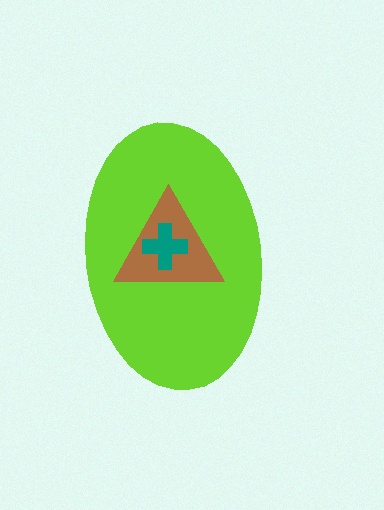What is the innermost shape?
The teal cross.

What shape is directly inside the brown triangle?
The teal cross.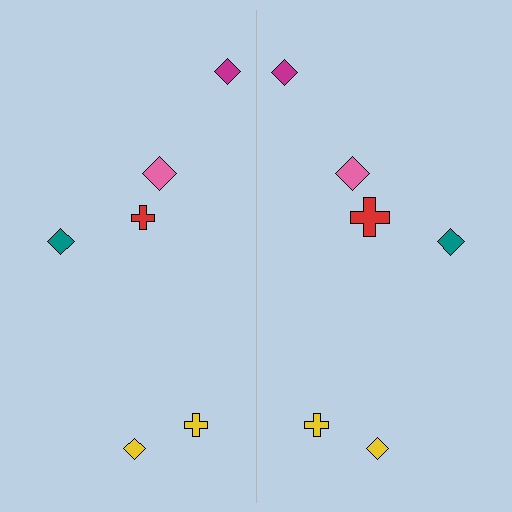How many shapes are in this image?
There are 12 shapes in this image.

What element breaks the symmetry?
The red cross on the right side has a different size than its mirror counterpart.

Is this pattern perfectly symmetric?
No, the pattern is not perfectly symmetric. The red cross on the right side has a different size than its mirror counterpart.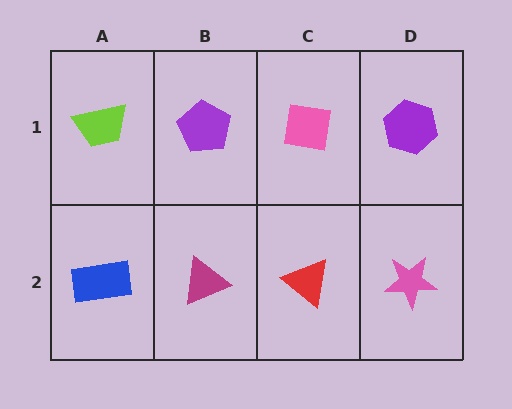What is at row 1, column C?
A pink square.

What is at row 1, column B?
A purple pentagon.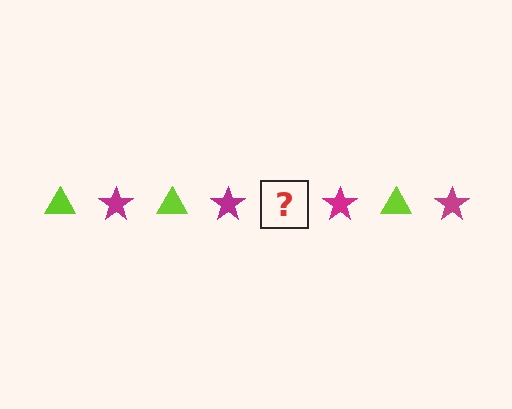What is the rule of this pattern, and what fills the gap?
The rule is that the pattern alternates between lime triangle and magenta star. The gap should be filled with a lime triangle.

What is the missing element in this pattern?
The missing element is a lime triangle.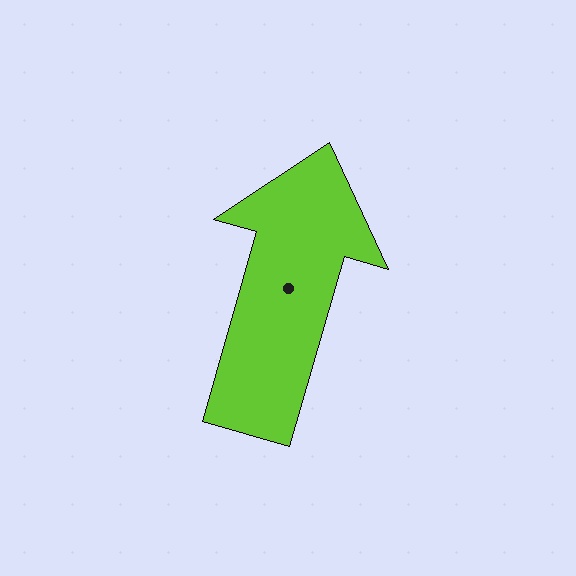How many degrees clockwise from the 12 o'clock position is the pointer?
Approximately 16 degrees.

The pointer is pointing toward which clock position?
Roughly 1 o'clock.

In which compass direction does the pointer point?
North.